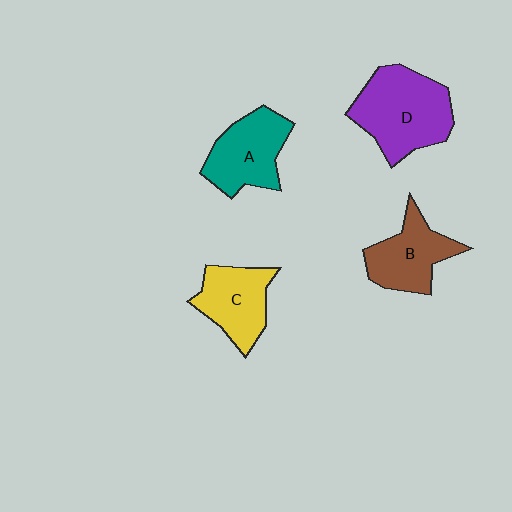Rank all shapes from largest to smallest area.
From largest to smallest: D (purple), A (teal), B (brown), C (yellow).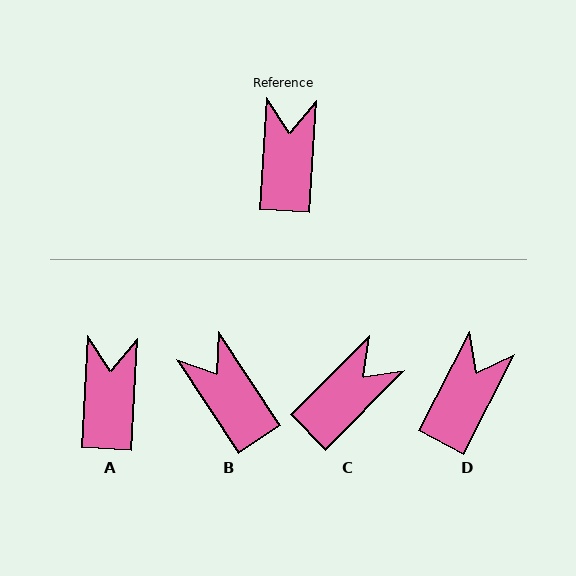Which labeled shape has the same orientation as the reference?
A.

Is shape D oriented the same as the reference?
No, it is off by about 24 degrees.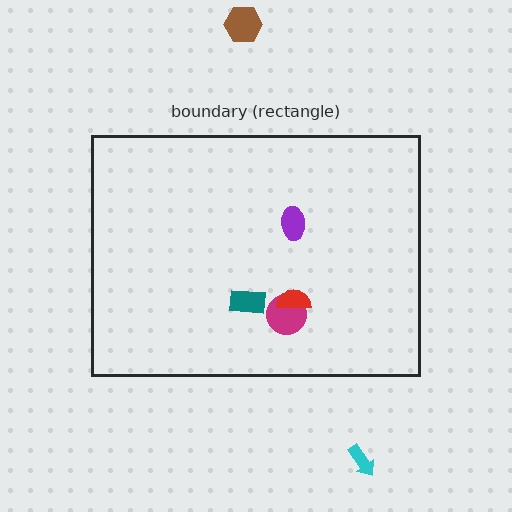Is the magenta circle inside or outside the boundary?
Inside.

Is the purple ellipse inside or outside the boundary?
Inside.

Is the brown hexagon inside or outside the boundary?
Outside.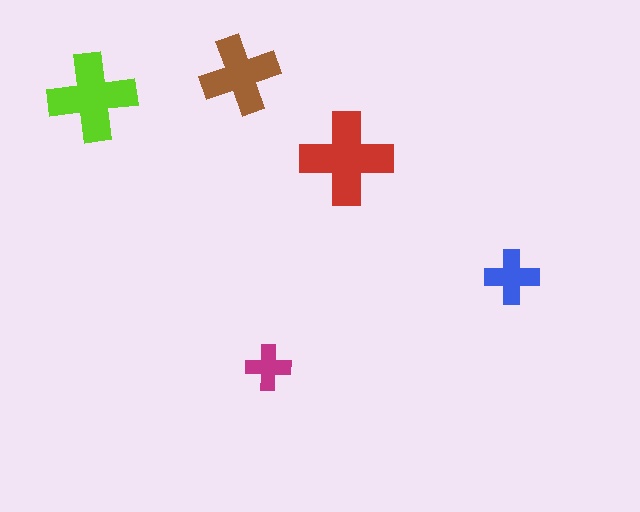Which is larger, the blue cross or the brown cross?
The brown one.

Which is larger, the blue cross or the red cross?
The red one.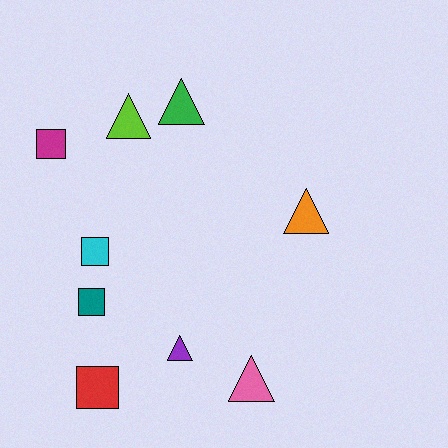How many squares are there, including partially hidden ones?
There are 4 squares.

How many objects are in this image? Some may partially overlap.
There are 9 objects.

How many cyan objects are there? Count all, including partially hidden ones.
There is 1 cyan object.